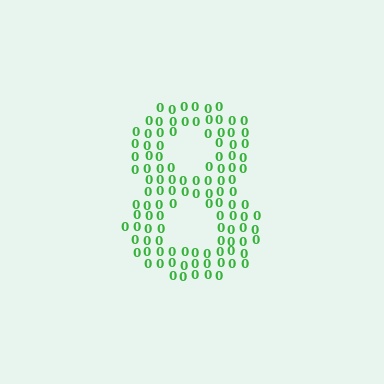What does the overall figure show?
The overall figure shows the digit 8.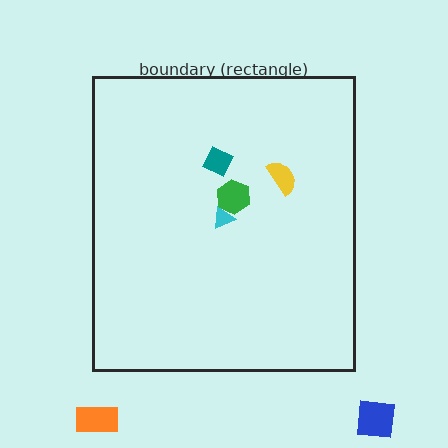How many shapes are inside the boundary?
4 inside, 2 outside.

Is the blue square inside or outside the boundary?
Outside.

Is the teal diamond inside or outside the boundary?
Inside.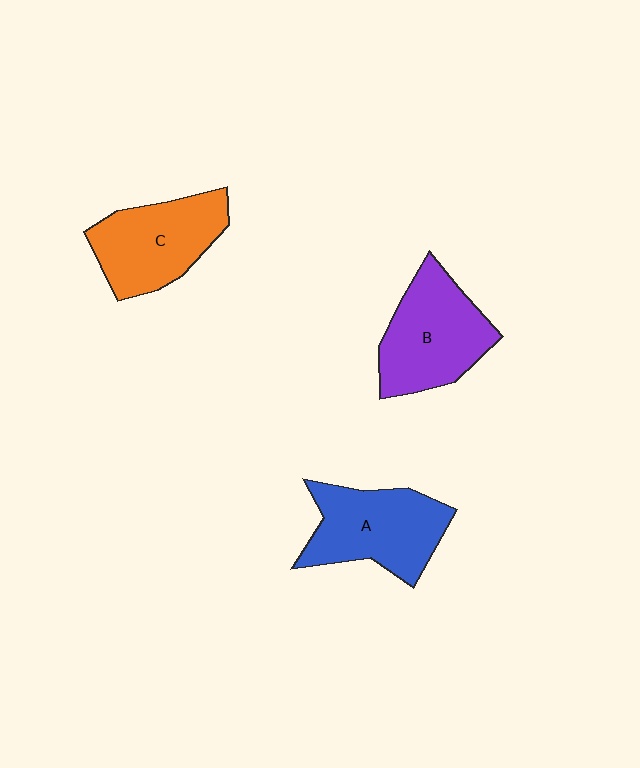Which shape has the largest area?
Shape A (blue).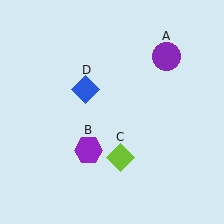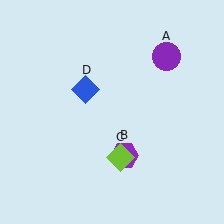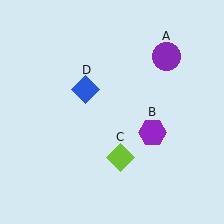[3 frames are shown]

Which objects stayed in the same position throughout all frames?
Purple circle (object A) and lime diamond (object C) and blue diamond (object D) remained stationary.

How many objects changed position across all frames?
1 object changed position: purple hexagon (object B).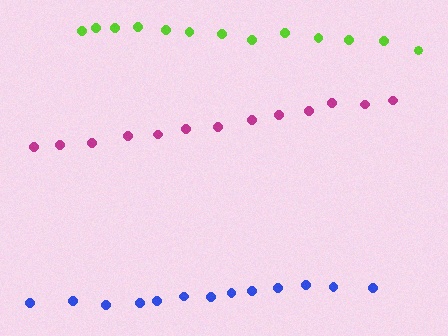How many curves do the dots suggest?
There are 3 distinct paths.